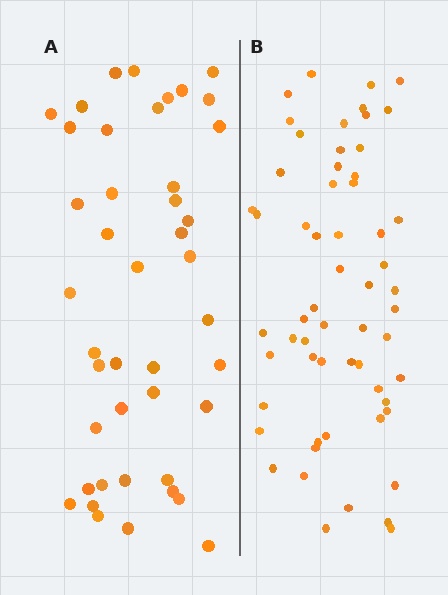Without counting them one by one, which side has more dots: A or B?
Region B (the right region) has more dots.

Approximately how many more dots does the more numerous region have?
Region B has approximately 15 more dots than region A.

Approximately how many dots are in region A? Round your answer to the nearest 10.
About 40 dots. (The exact count is 43, which rounds to 40.)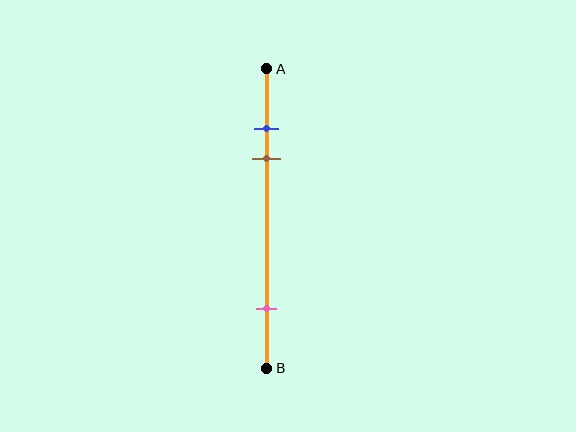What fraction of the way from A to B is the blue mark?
The blue mark is approximately 20% (0.2) of the way from A to B.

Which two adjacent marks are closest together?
The blue and brown marks are the closest adjacent pair.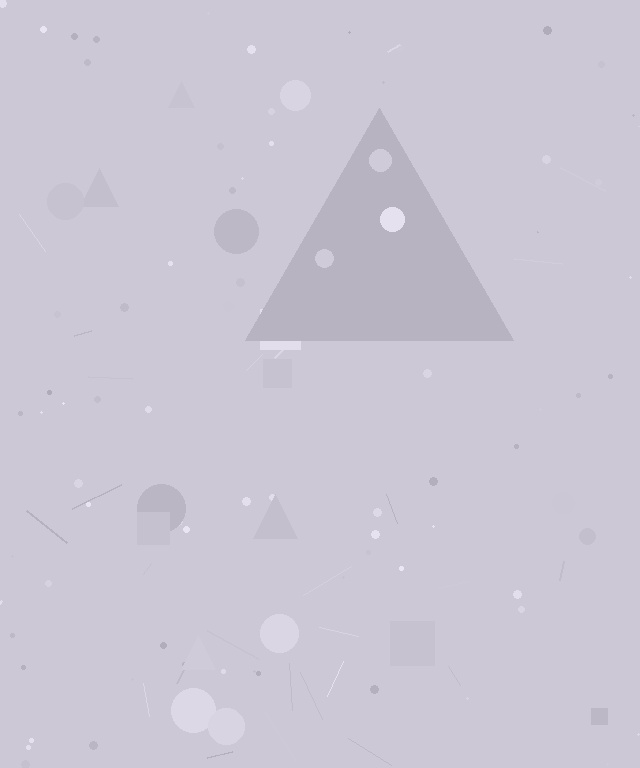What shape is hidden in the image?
A triangle is hidden in the image.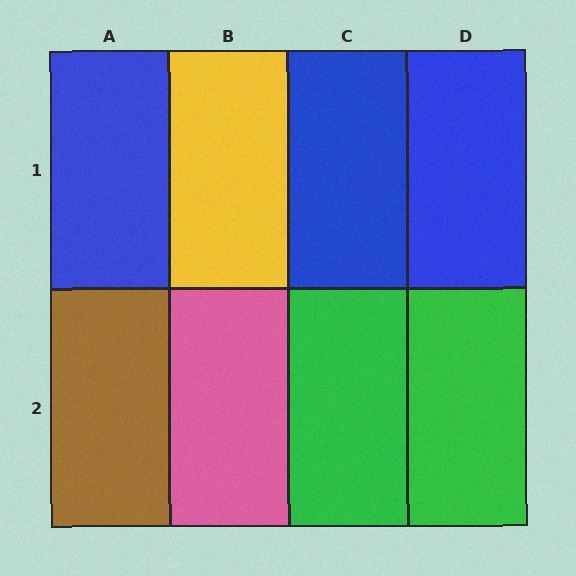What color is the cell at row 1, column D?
Blue.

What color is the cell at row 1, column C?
Blue.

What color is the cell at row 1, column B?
Yellow.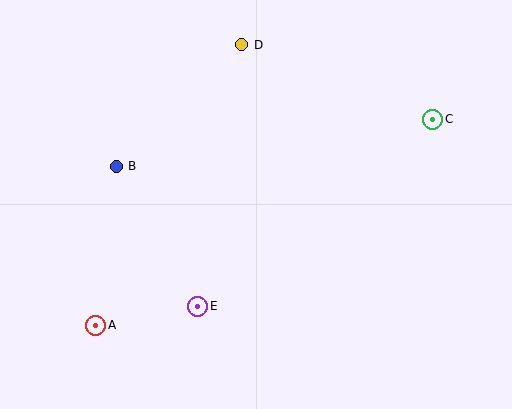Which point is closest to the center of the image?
Point E at (198, 306) is closest to the center.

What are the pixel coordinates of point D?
Point D is at (242, 45).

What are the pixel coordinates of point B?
Point B is at (116, 166).